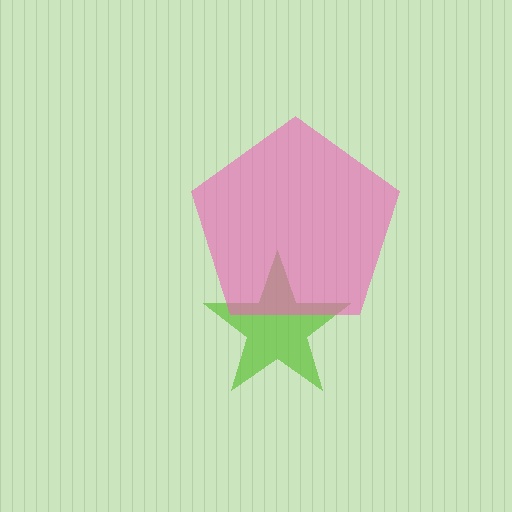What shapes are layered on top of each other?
The layered shapes are: a lime star, a pink pentagon.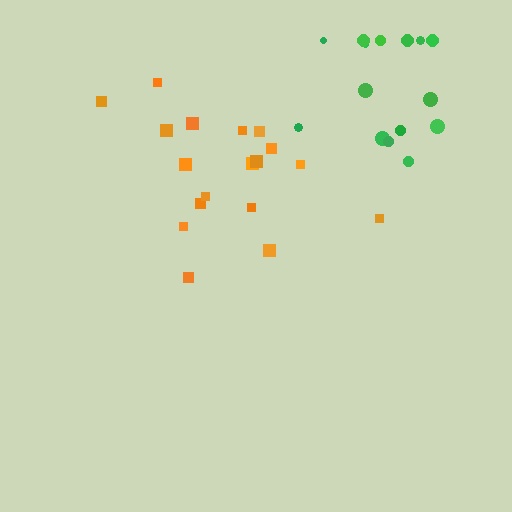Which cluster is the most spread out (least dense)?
Green.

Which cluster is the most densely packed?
Orange.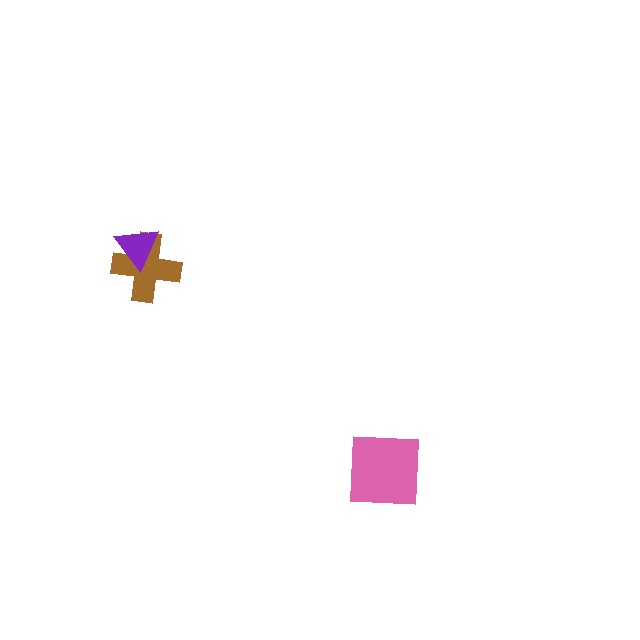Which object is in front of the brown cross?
The purple triangle is in front of the brown cross.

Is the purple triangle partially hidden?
No, no other shape covers it.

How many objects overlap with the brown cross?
1 object overlaps with the brown cross.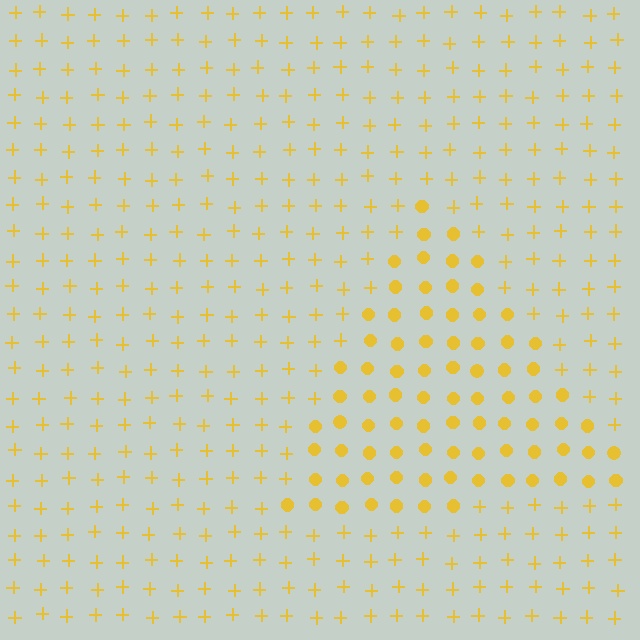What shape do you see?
I see a triangle.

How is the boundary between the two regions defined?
The boundary is defined by a change in element shape: circles inside vs. plus signs outside. All elements share the same color and spacing.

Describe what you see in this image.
The image is filled with small yellow elements arranged in a uniform grid. A triangle-shaped region contains circles, while the surrounding area contains plus signs. The boundary is defined purely by the change in element shape.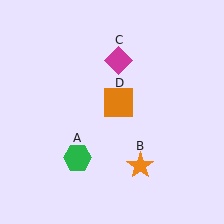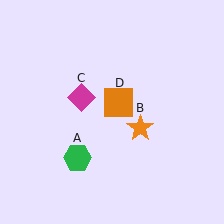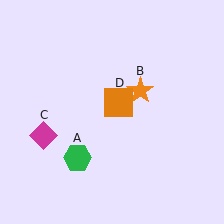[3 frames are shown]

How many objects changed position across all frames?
2 objects changed position: orange star (object B), magenta diamond (object C).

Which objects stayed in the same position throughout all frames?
Green hexagon (object A) and orange square (object D) remained stationary.